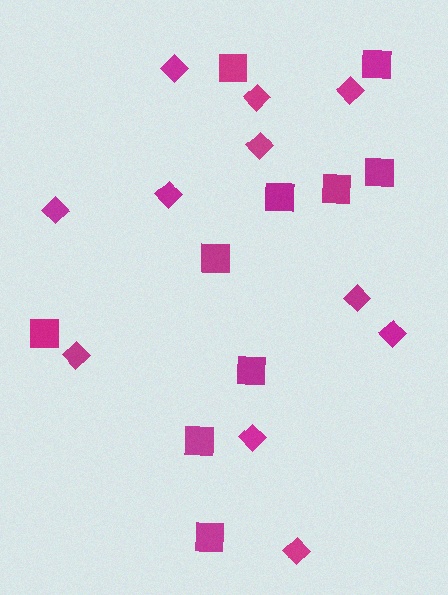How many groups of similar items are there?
There are 2 groups: one group of squares (10) and one group of diamonds (11).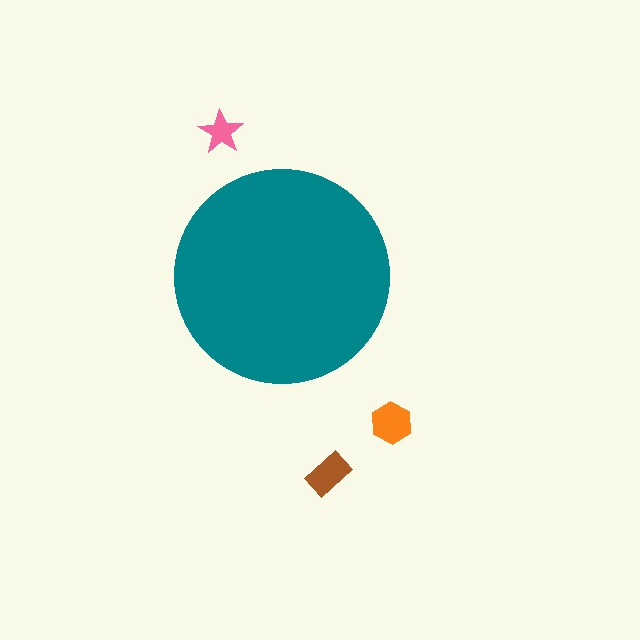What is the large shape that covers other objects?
A teal circle.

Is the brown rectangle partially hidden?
No, the brown rectangle is fully visible.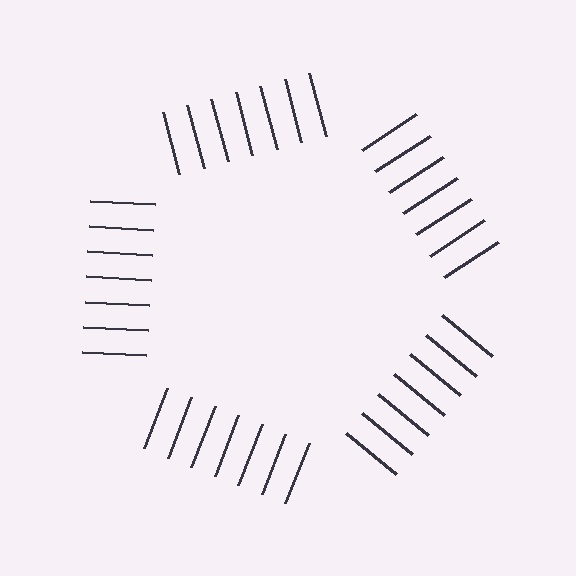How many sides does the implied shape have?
5 sides — the line-ends trace a pentagon.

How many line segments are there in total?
35 — 7 along each of the 5 edges.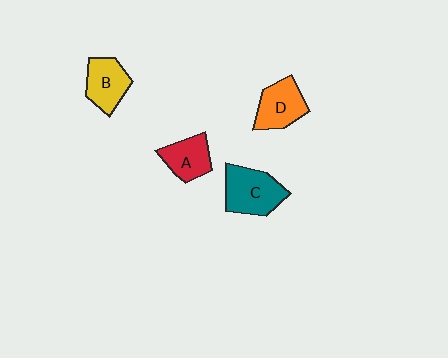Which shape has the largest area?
Shape C (teal).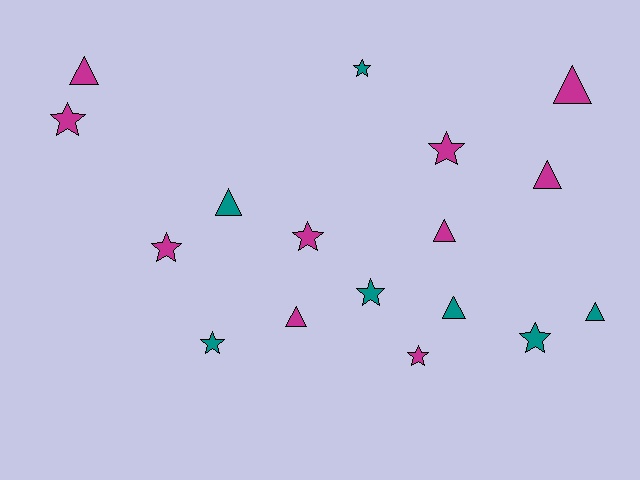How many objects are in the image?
There are 17 objects.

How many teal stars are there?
There are 4 teal stars.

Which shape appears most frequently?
Star, with 9 objects.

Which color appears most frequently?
Magenta, with 10 objects.